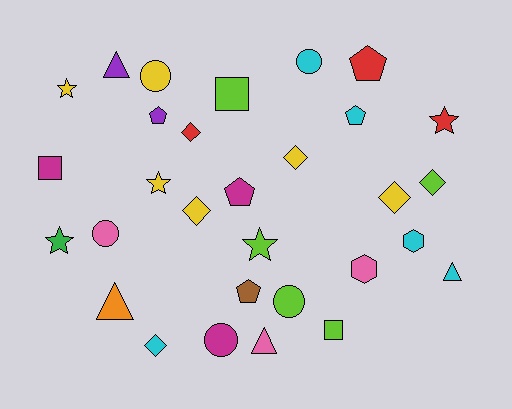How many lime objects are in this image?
There are 5 lime objects.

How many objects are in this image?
There are 30 objects.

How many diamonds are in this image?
There are 6 diamonds.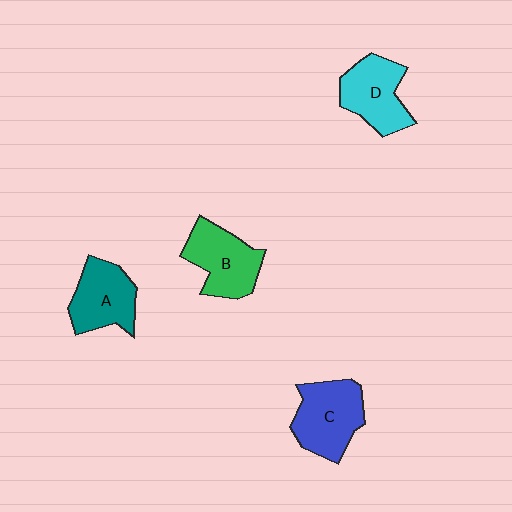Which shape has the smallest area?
Shape A (teal).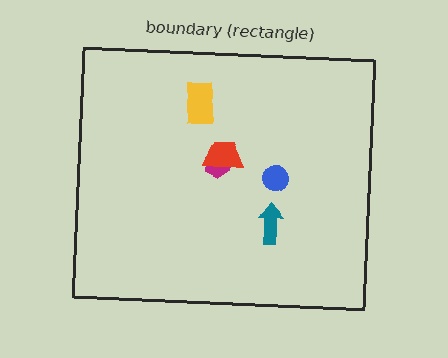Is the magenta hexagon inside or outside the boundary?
Inside.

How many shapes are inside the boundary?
5 inside, 0 outside.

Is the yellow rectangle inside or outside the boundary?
Inside.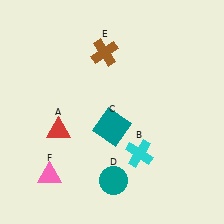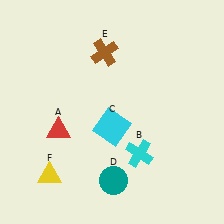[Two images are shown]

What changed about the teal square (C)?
In Image 1, C is teal. In Image 2, it changed to cyan.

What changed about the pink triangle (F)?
In Image 1, F is pink. In Image 2, it changed to yellow.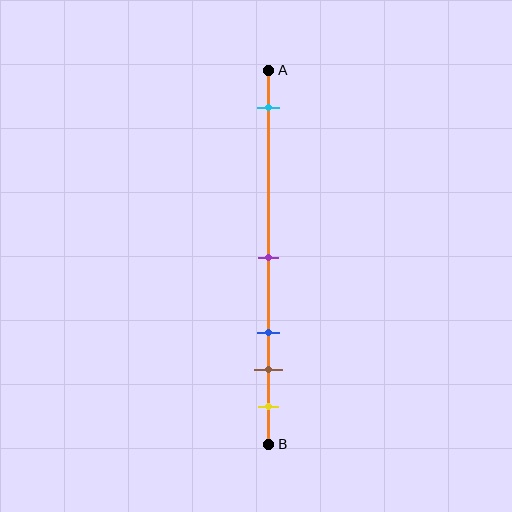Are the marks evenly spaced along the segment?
No, the marks are not evenly spaced.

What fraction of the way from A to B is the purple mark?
The purple mark is approximately 50% (0.5) of the way from A to B.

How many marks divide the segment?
There are 5 marks dividing the segment.